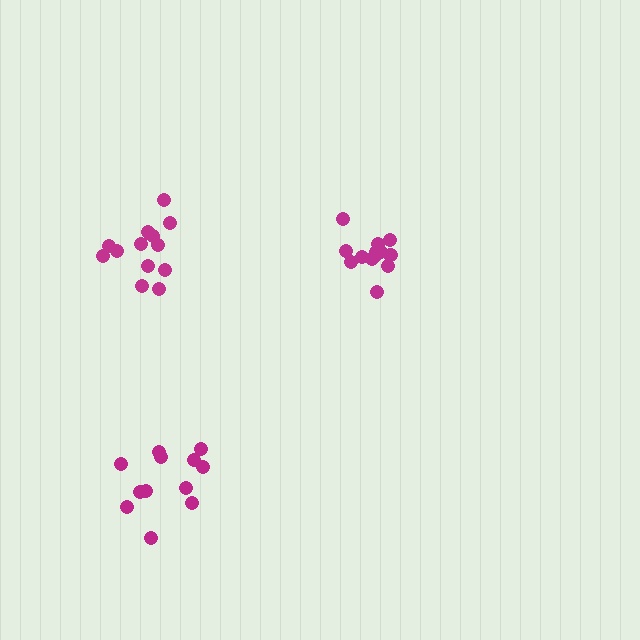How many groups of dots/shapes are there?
There are 3 groups.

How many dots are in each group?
Group 1: 12 dots, Group 2: 14 dots, Group 3: 13 dots (39 total).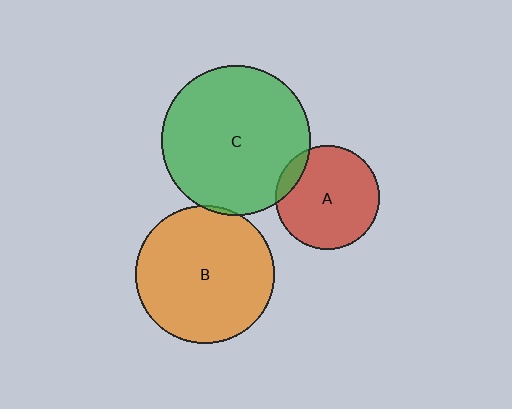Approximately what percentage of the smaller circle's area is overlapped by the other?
Approximately 5%.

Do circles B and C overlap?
Yes.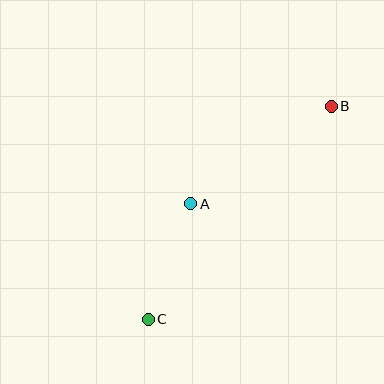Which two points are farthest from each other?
Points B and C are farthest from each other.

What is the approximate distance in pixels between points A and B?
The distance between A and B is approximately 171 pixels.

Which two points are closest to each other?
Points A and C are closest to each other.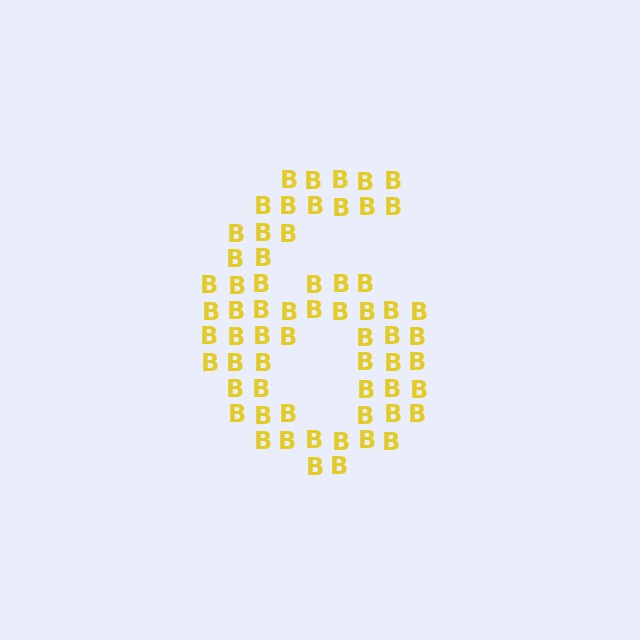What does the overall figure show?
The overall figure shows the digit 6.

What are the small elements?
The small elements are letter B's.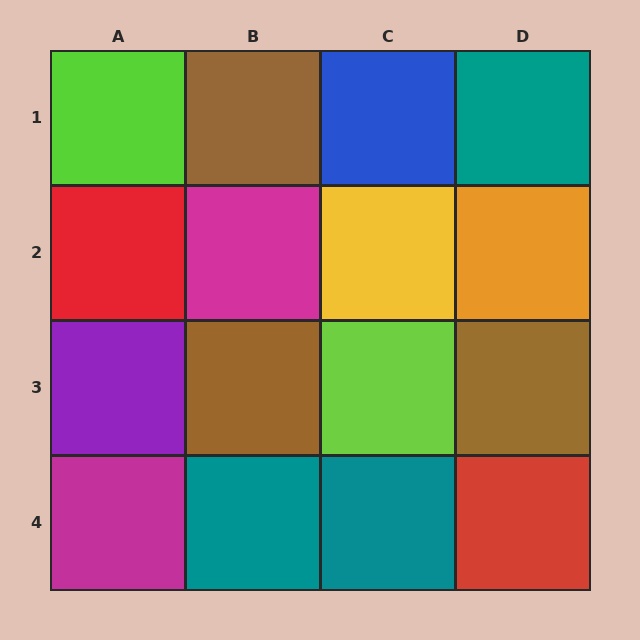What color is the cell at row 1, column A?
Lime.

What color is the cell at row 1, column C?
Blue.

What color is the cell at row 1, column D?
Teal.